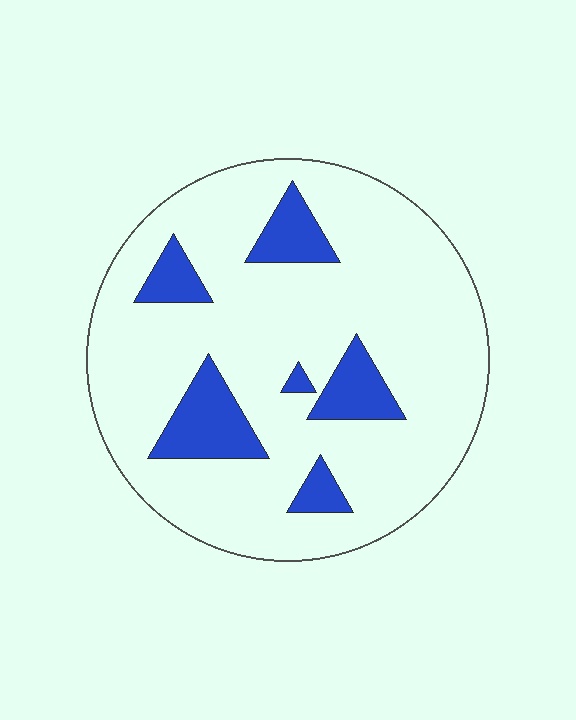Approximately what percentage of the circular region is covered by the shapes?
Approximately 15%.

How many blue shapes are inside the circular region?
6.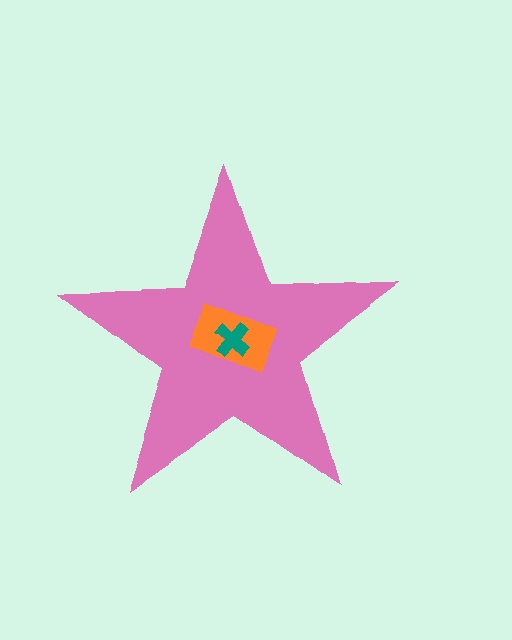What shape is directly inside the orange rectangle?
The teal cross.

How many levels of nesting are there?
3.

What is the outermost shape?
The pink star.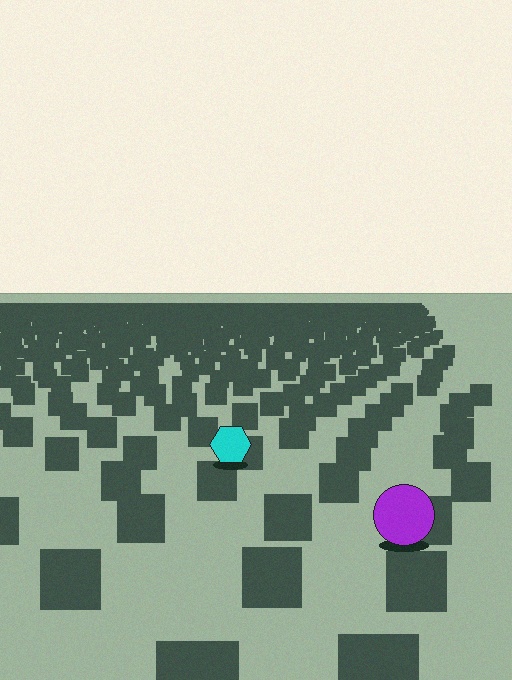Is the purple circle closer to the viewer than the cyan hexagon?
Yes. The purple circle is closer — you can tell from the texture gradient: the ground texture is coarser near it.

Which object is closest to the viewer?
The purple circle is closest. The texture marks near it are larger and more spread out.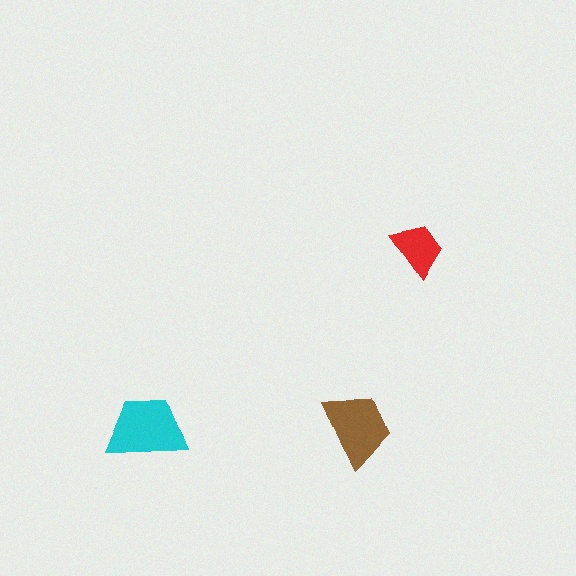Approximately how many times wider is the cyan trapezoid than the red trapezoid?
About 1.5 times wider.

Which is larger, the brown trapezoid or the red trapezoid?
The brown one.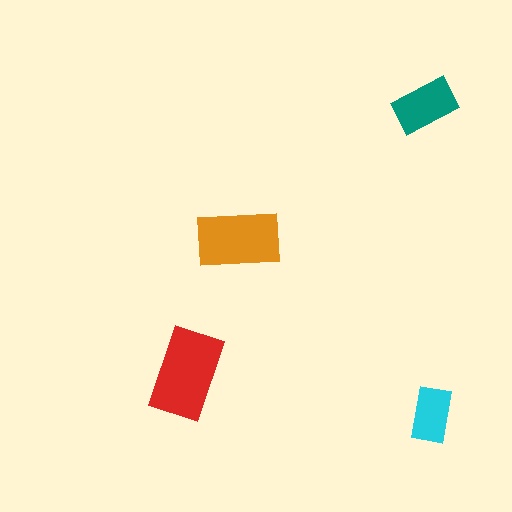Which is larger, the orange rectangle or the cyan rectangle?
The orange one.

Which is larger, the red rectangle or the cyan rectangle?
The red one.